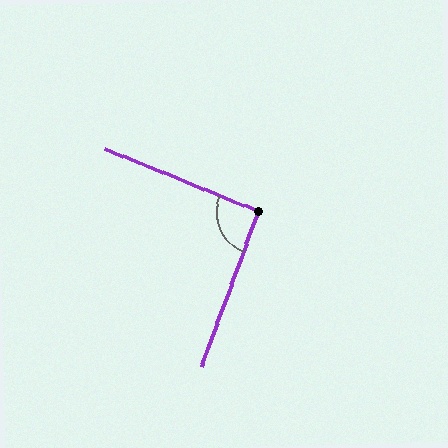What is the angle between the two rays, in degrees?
Approximately 92 degrees.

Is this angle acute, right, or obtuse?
It is approximately a right angle.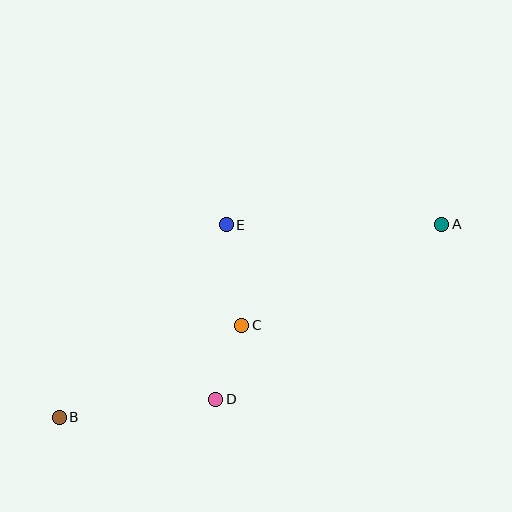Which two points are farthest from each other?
Points A and B are farthest from each other.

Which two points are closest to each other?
Points C and D are closest to each other.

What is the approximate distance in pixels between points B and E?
The distance between B and E is approximately 255 pixels.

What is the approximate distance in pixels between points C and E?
The distance between C and E is approximately 101 pixels.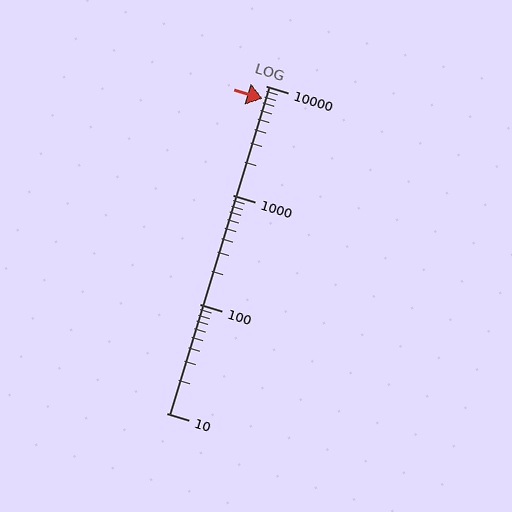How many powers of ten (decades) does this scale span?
The scale spans 3 decades, from 10 to 10000.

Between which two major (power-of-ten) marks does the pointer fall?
The pointer is between 1000 and 10000.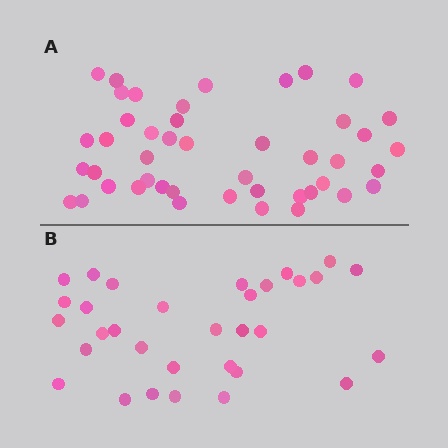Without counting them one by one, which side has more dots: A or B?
Region A (the top region) has more dots.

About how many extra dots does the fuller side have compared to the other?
Region A has approximately 15 more dots than region B.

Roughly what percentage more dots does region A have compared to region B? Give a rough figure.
About 40% more.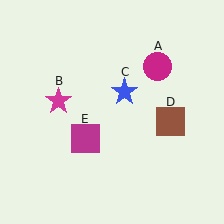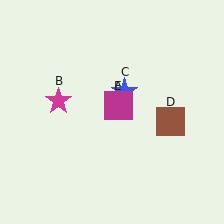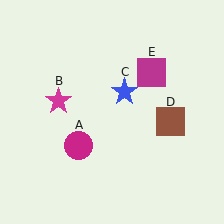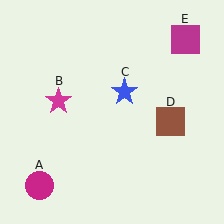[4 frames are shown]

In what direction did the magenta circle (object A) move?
The magenta circle (object A) moved down and to the left.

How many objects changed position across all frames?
2 objects changed position: magenta circle (object A), magenta square (object E).